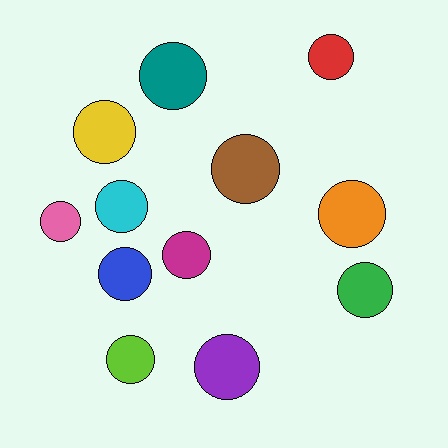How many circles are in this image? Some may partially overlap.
There are 12 circles.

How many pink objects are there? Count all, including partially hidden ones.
There is 1 pink object.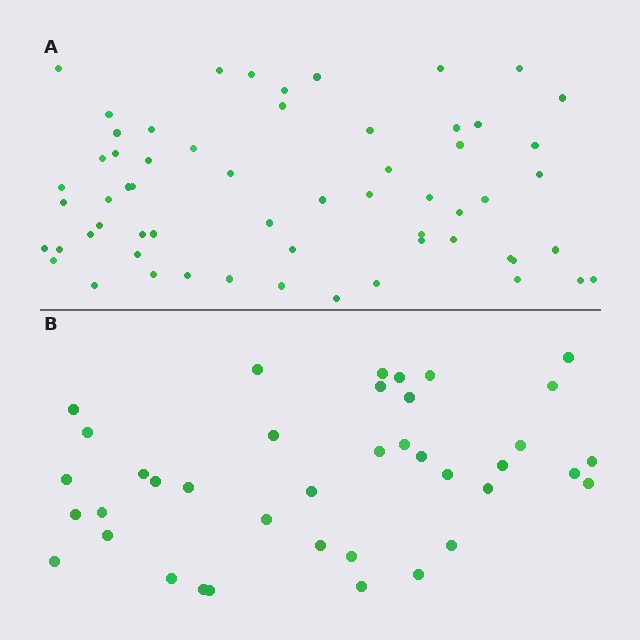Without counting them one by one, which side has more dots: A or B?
Region A (the top region) has more dots.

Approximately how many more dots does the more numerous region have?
Region A has approximately 20 more dots than region B.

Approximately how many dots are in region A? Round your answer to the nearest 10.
About 60 dots.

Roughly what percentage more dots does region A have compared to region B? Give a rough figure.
About 55% more.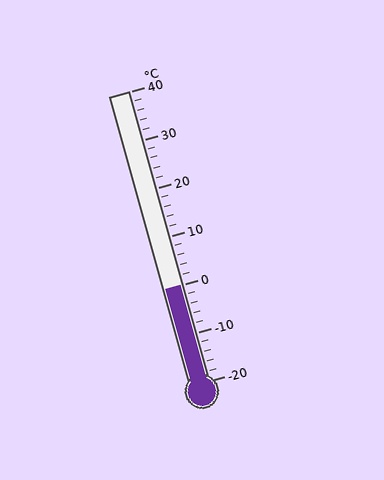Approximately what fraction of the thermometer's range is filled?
The thermometer is filled to approximately 35% of its range.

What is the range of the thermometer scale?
The thermometer scale ranges from -20°C to 40°C.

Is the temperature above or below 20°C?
The temperature is below 20°C.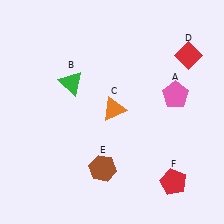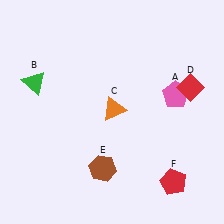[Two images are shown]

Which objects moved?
The objects that moved are: the green triangle (B), the red diamond (D).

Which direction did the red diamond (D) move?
The red diamond (D) moved down.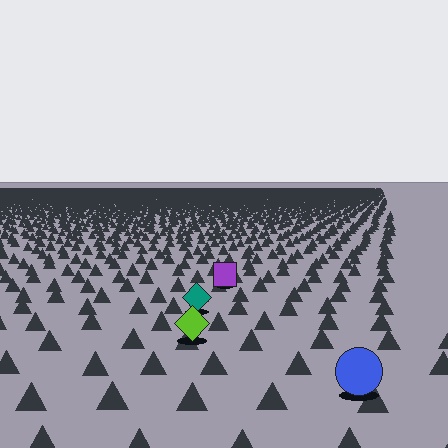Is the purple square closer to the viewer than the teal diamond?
No. The teal diamond is closer — you can tell from the texture gradient: the ground texture is coarser near it.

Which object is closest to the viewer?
The blue circle is closest. The texture marks near it are larger and more spread out.